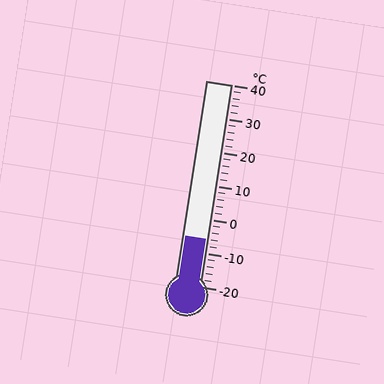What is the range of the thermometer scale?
The thermometer scale ranges from -20°C to 40°C.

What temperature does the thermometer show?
The thermometer shows approximately -6°C.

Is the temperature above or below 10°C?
The temperature is below 10°C.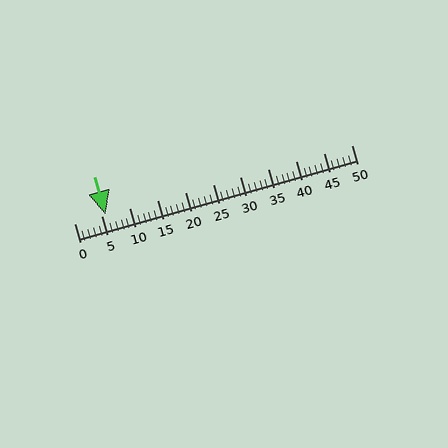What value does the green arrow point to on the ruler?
The green arrow points to approximately 6.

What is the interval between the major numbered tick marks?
The major tick marks are spaced 5 units apart.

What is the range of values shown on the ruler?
The ruler shows values from 0 to 50.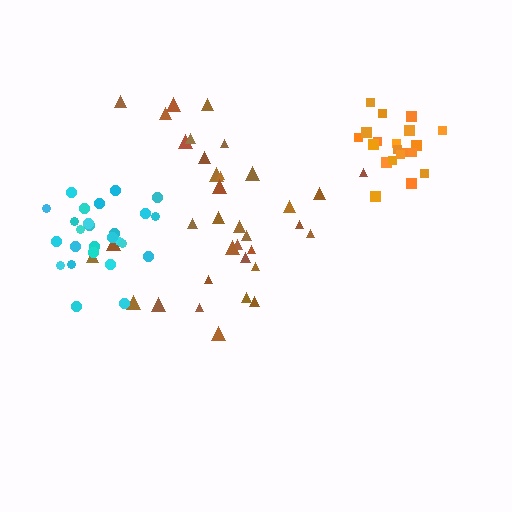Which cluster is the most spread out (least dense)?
Brown.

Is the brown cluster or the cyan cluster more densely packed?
Cyan.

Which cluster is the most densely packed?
Orange.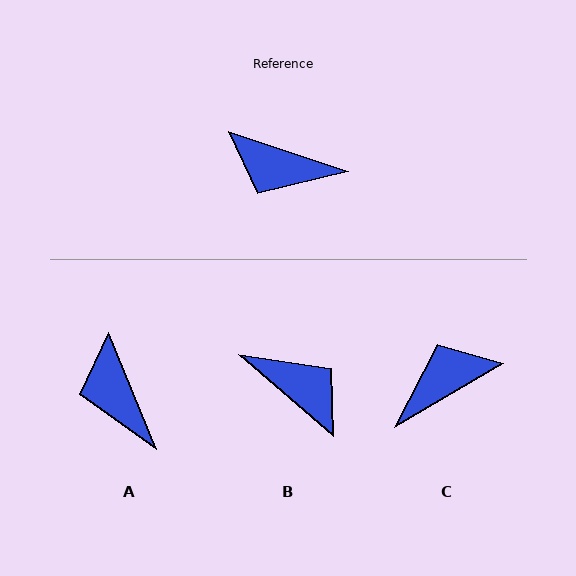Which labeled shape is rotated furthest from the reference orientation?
B, about 158 degrees away.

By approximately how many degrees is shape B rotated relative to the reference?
Approximately 158 degrees counter-clockwise.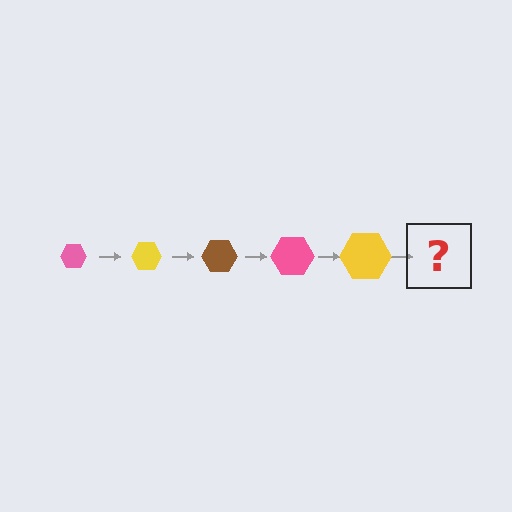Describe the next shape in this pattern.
It should be a brown hexagon, larger than the previous one.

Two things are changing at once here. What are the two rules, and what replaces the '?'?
The two rules are that the hexagon grows larger each step and the color cycles through pink, yellow, and brown. The '?' should be a brown hexagon, larger than the previous one.